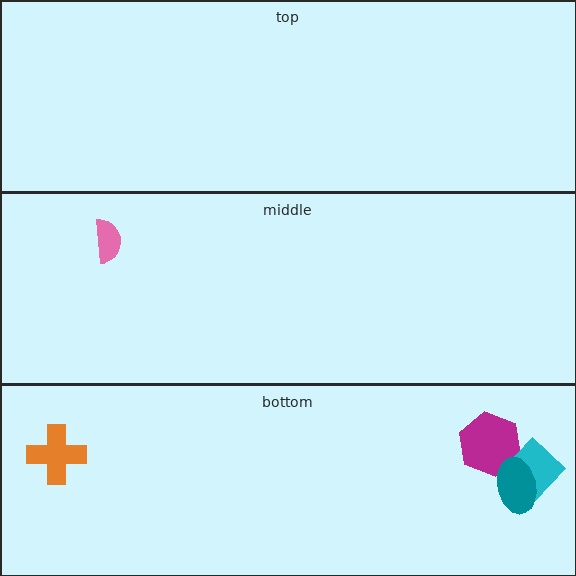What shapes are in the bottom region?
The magenta hexagon, the cyan diamond, the orange cross, the teal ellipse.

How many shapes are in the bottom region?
4.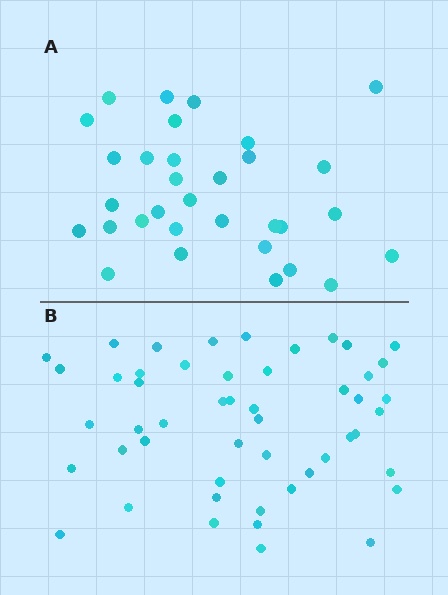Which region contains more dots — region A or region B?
Region B (the bottom region) has more dots.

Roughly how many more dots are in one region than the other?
Region B has approximately 20 more dots than region A.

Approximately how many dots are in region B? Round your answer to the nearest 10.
About 50 dots.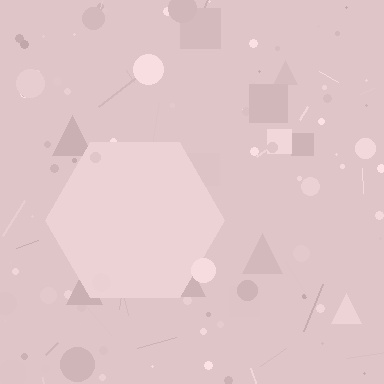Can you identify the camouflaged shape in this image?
The camouflaged shape is a hexagon.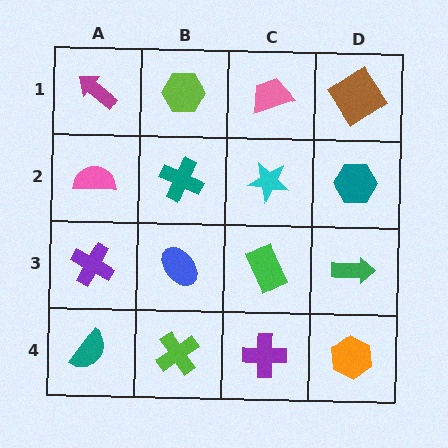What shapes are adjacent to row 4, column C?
A green rectangle (row 3, column C), a lime cross (row 4, column B), an orange hexagon (row 4, column D).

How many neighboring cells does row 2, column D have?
3.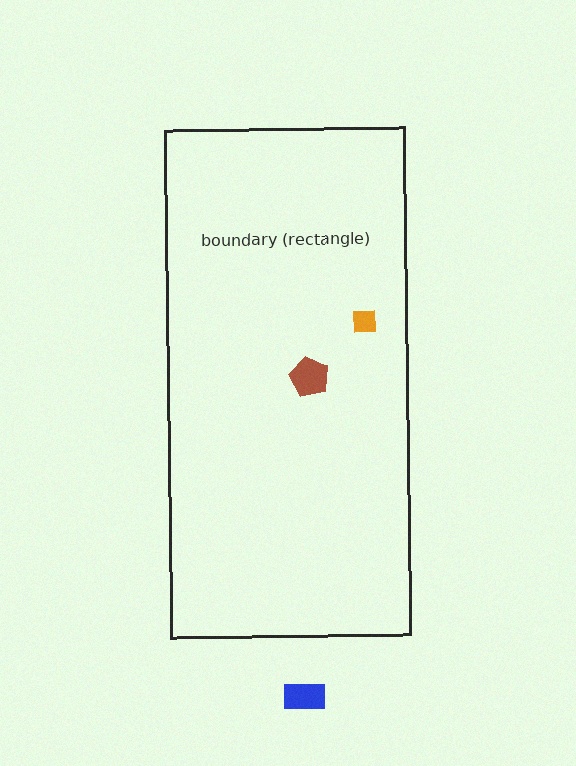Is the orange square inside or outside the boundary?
Inside.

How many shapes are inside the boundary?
2 inside, 1 outside.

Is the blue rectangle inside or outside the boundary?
Outside.